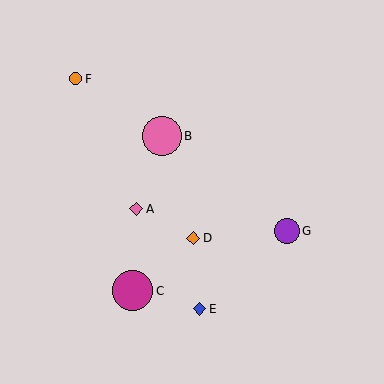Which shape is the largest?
The magenta circle (labeled C) is the largest.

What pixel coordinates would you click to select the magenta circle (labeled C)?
Click at (133, 291) to select the magenta circle C.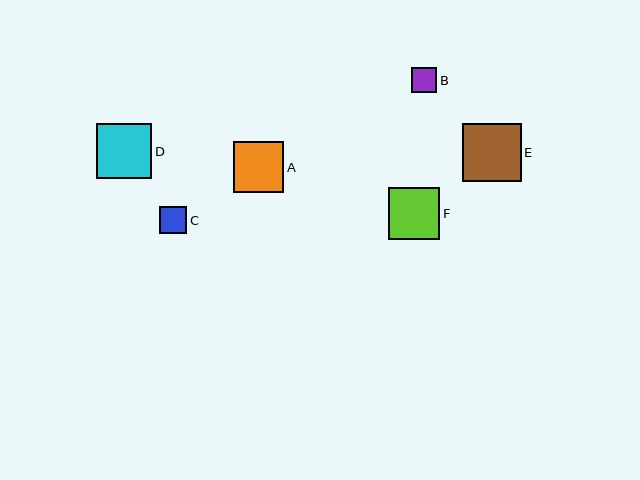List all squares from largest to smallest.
From largest to smallest: E, D, F, A, C, B.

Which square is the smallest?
Square B is the smallest with a size of approximately 25 pixels.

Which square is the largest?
Square E is the largest with a size of approximately 59 pixels.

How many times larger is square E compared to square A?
Square E is approximately 1.2 times the size of square A.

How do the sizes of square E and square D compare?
Square E and square D are approximately the same size.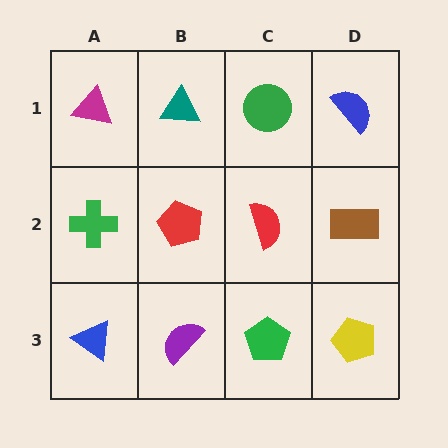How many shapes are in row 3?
4 shapes.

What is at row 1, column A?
A magenta triangle.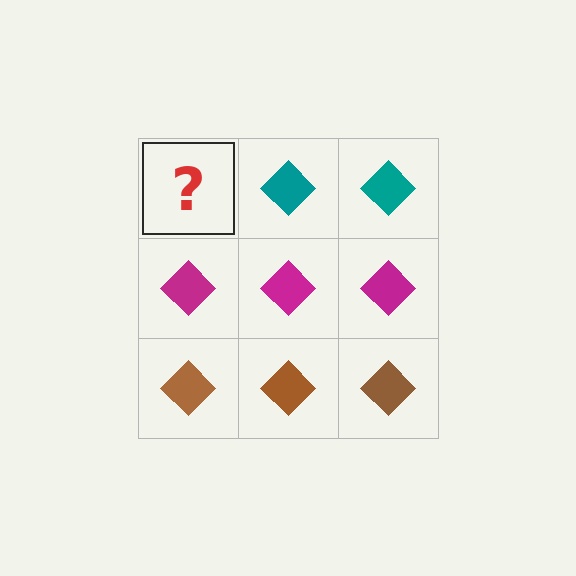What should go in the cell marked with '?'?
The missing cell should contain a teal diamond.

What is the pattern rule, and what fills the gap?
The rule is that each row has a consistent color. The gap should be filled with a teal diamond.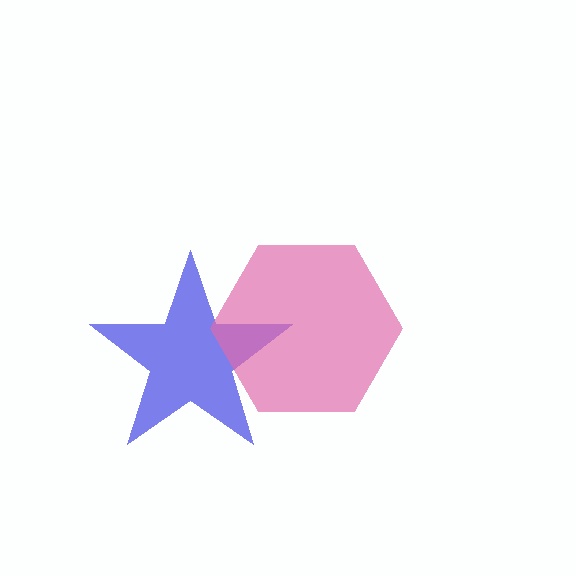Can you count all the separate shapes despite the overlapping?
Yes, there are 2 separate shapes.